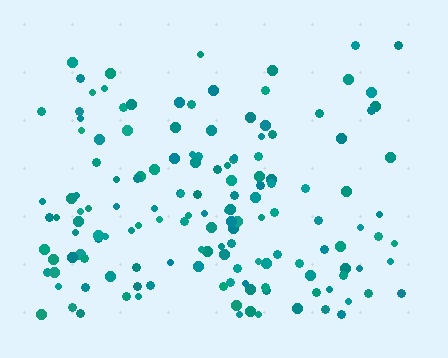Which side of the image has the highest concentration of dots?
The bottom.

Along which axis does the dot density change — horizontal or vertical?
Vertical.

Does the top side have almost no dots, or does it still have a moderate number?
Still a moderate number, just noticeably fewer than the bottom.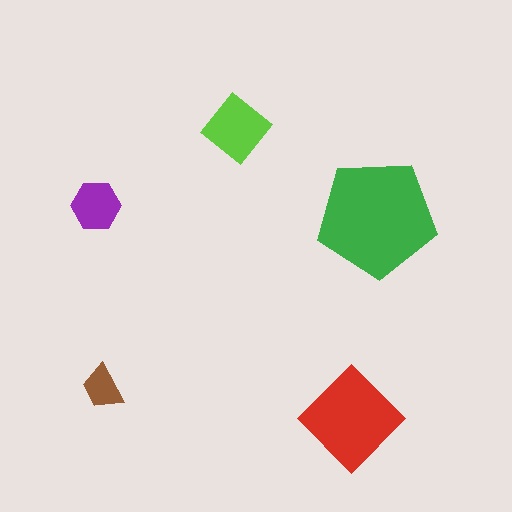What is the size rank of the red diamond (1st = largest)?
2nd.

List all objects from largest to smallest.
The green pentagon, the red diamond, the lime diamond, the purple hexagon, the brown trapezoid.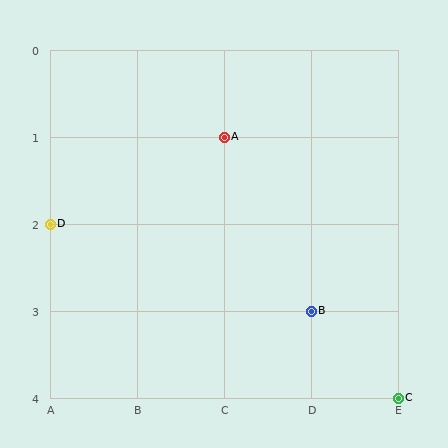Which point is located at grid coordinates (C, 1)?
Point A is at (C, 1).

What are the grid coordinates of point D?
Point D is at grid coordinates (A, 2).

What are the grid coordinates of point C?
Point C is at grid coordinates (E, 4).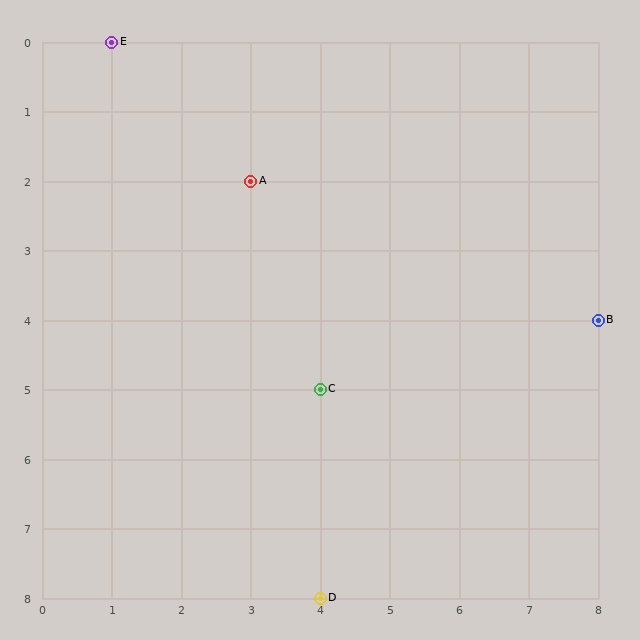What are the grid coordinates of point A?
Point A is at grid coordinates (3, 2).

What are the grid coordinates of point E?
Point E is at grid coordinates (1, 0).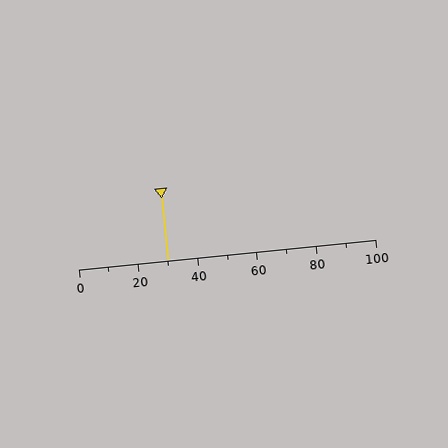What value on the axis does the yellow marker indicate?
The marker indicates approximately 30.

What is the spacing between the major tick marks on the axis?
The major ticks are spaced 20 apart.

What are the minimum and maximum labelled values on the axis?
The axis runs from 0 to 100.